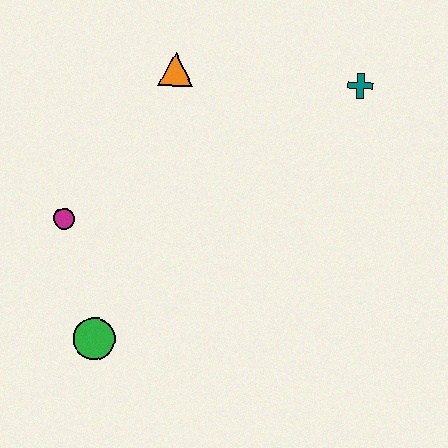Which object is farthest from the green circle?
The teal cross is farthest from the green circle.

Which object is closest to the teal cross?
The orange triangle is closest to the teal cross.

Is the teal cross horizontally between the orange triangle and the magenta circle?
No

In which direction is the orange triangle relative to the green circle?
The orange triangle is above the green circle.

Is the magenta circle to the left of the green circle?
Yes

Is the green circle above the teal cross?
No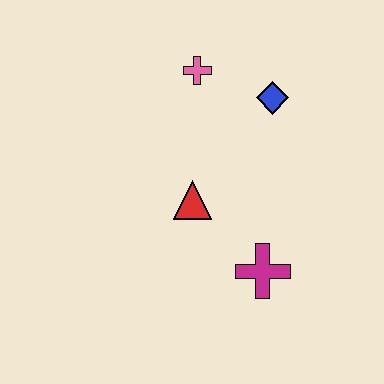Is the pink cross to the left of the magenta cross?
Yes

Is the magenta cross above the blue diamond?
No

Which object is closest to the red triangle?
The magenta cross is closest to the red triangle.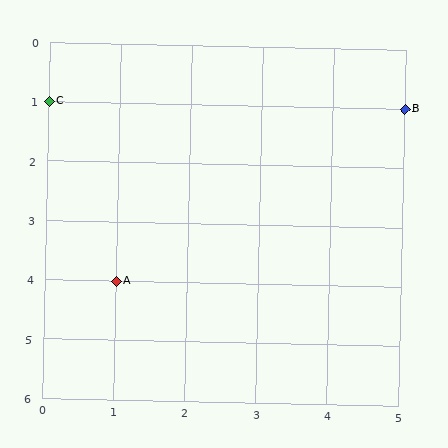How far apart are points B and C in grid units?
Points B and C are 5 columns apart.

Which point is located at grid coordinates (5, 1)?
Point B is at (5, 1).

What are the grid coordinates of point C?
Point C is at grid coordinates (0, 1).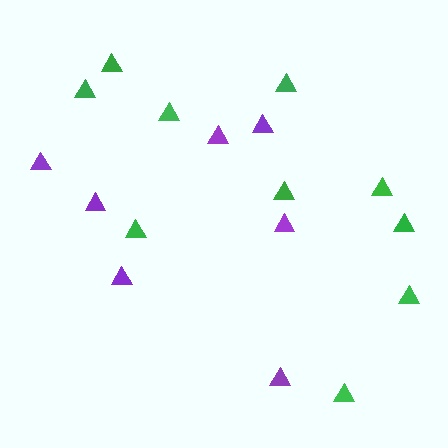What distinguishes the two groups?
There are 2 groups: one group of green triangles (10) and one group of purple triangles (7).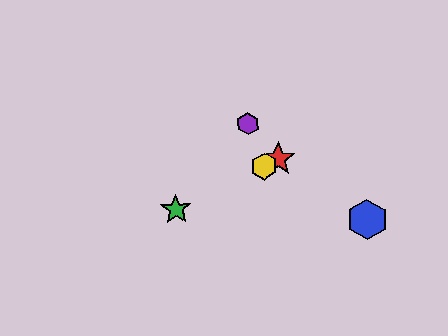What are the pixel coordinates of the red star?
The red star is at (278, 159).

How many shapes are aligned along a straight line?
3 shapes (the red star, the green star, the yellow hexagon) are aligned along a straight line.